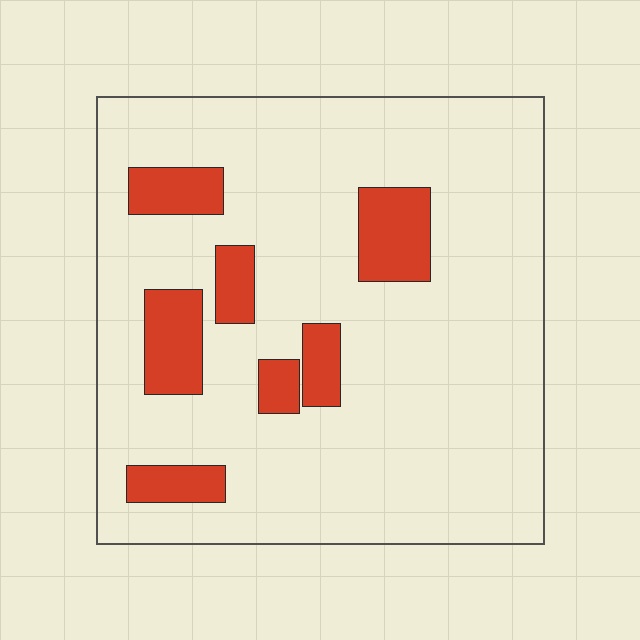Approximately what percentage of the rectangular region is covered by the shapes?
Approximately 15%.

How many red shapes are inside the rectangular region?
7.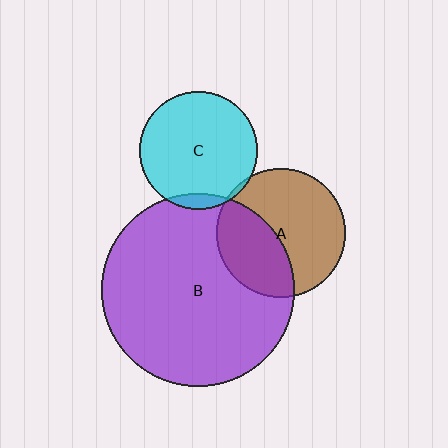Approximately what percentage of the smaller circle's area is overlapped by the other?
Approximately 5%.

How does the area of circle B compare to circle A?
Approximately 2.2 times.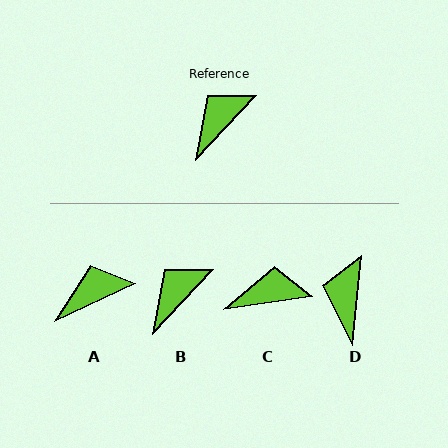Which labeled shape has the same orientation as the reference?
B.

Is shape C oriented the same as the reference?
No, it is off by about 39 degrees.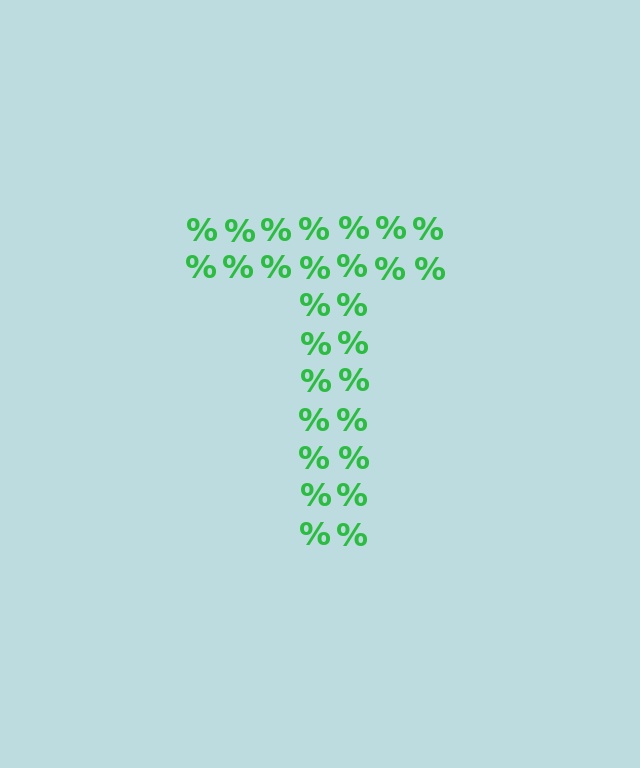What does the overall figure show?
The overall figure shows the letter T.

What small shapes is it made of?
It is made of small percent signs.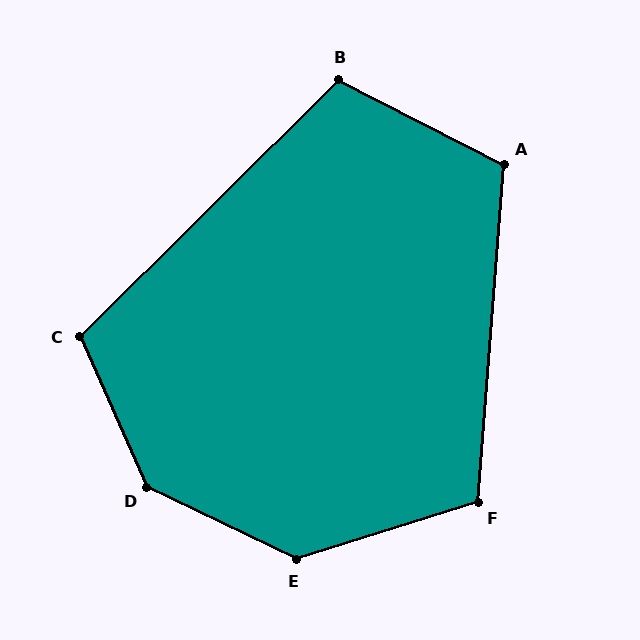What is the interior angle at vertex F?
Approximately 112 degrees (obtuse).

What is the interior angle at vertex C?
Approximately 111 degrees (obtuse).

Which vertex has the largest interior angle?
D, at approximately 140 degrees.